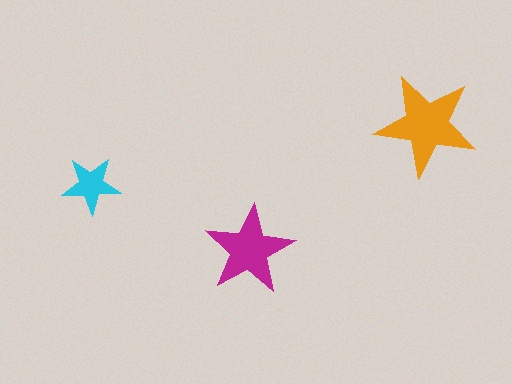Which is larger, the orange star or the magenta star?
The orange one.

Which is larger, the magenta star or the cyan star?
The magenta one.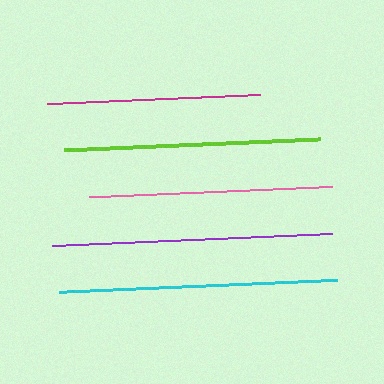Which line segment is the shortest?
The magenta line is the shortest at approximately 212 pixels.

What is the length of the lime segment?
The lime segment is approximately 256 pixels long.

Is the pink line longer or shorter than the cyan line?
The cyan line is longer than the pink line.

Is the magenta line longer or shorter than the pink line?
The pink line is longer than the magenta line.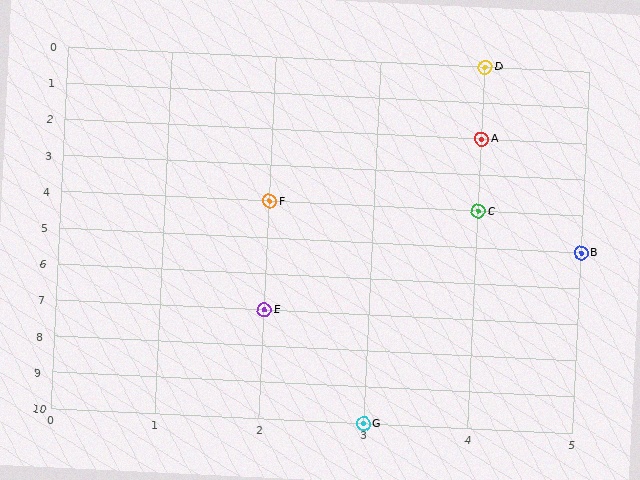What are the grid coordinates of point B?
Point B is at grid coordinates (5, 5).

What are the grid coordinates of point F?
Point F is at grid coordinates (2, 4).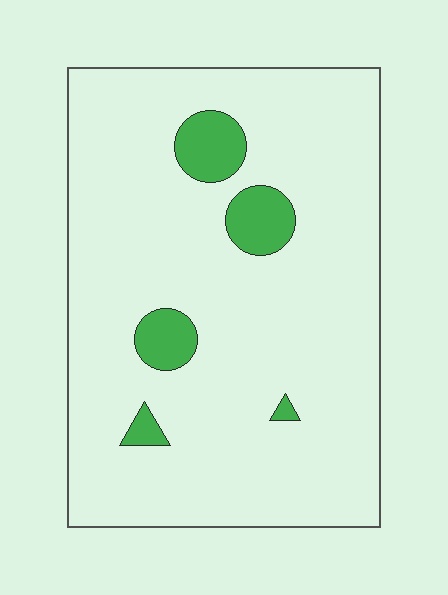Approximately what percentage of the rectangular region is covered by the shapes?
Approximately 10%.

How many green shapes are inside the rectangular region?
5.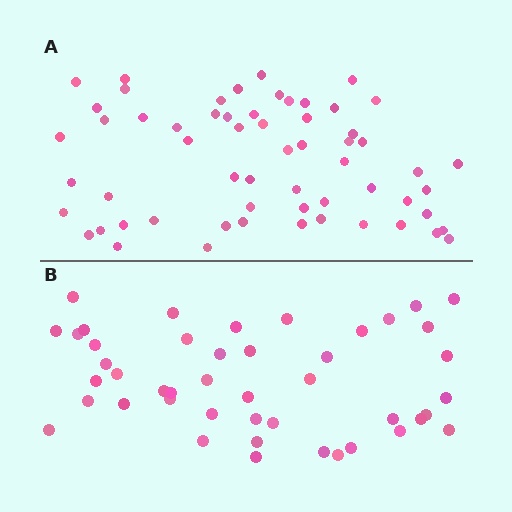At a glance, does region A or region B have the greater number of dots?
Region A (the top region) has more dots.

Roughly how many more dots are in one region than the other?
Region A has approximately 15 more dots than region B.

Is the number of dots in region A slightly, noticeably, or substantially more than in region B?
Region A has noticeably more, but not dramatically so. The ratio is roughly 1.3 to 1.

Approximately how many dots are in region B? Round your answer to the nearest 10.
About 40 dots. (The exact count is 45, which rounds to 40.)